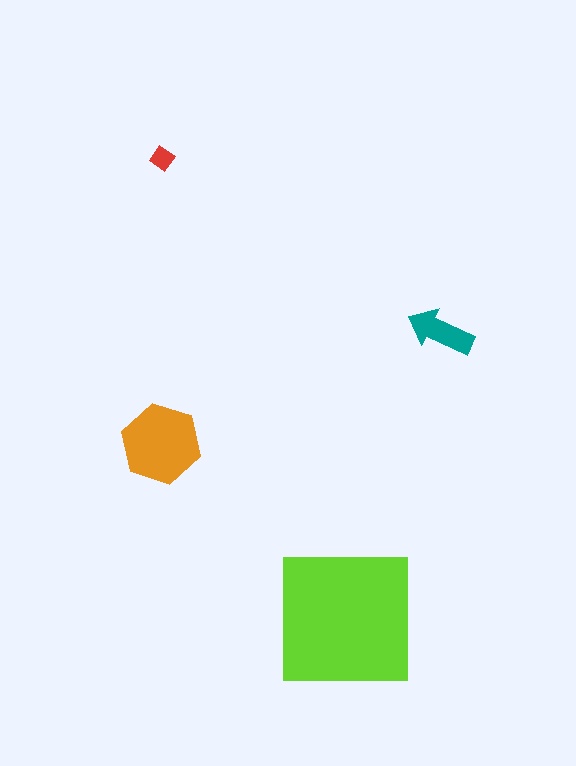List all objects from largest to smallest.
The lime square, the orange hexagon, the teal arrow, the red diamond.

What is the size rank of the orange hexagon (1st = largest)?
2nd.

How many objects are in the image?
There are 4 objects in the image.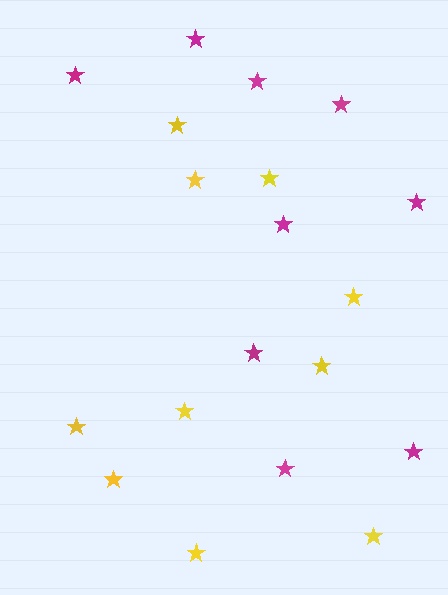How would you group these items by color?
There are 2 groups: one group of magenta stars (9) and one group of yellow stars (10).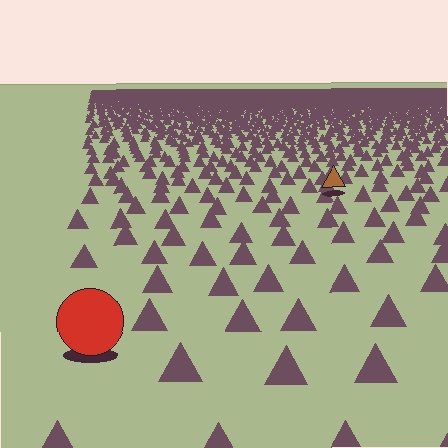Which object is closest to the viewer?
The red circle is closest. The texture marks near it are larger and more spread out.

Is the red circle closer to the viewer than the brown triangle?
Yes. The red circle is closer — you can tell from the texture gradient: the ground texture is coarser near it.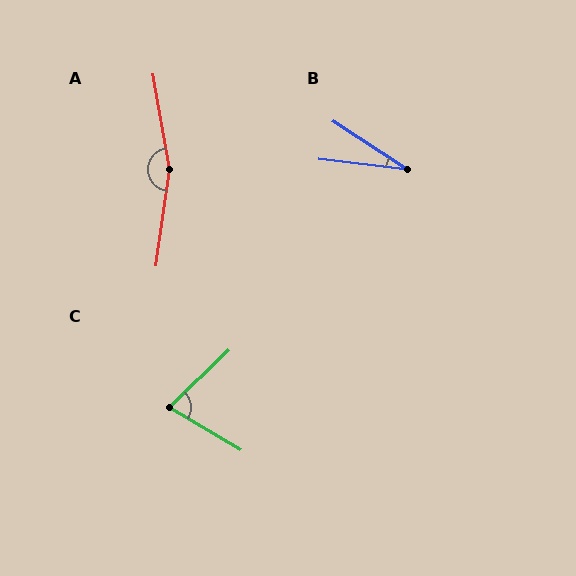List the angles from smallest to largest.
B (26°), C (75°), A (162°).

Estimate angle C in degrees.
Approximately 75 degrees.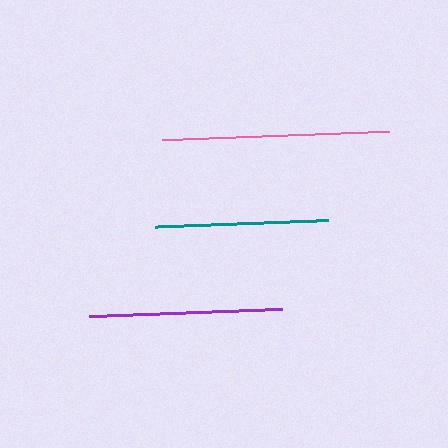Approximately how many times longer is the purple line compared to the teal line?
The purple line is approximately 1.1 times the length of the teal line.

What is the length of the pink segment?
The pink segment is approximately 227 pixels long.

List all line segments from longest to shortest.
From longest to shortest: pink, purple, teal.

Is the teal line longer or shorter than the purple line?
The purple line is longer than the teal line.